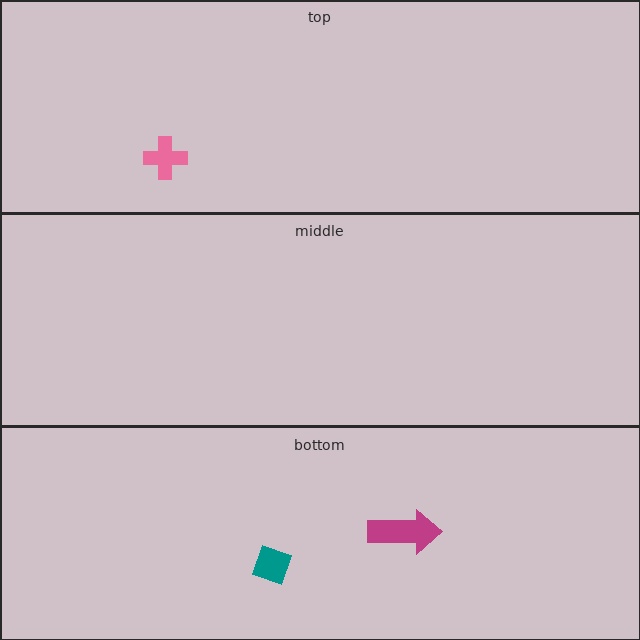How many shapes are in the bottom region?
2.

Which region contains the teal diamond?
The bottom region.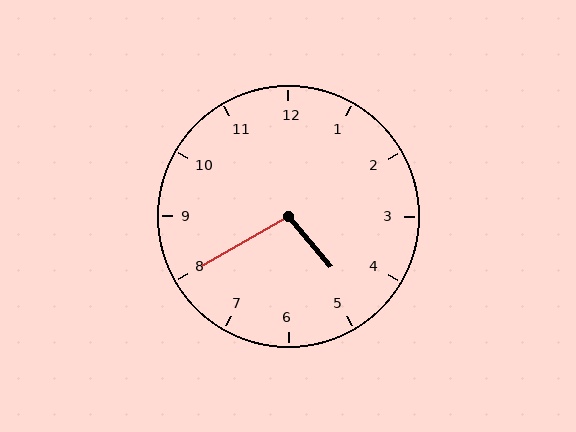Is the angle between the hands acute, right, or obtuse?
It is obtuse.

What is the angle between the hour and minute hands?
Approximately 100 degrees.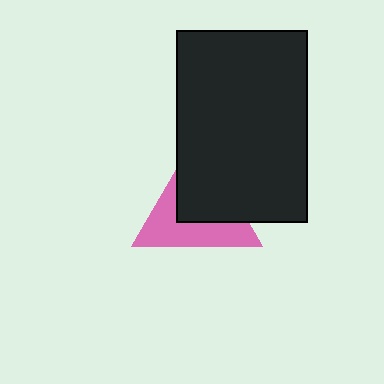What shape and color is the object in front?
The object in front is a black rectangle.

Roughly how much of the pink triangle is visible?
About half of it is visible (roughly 48%).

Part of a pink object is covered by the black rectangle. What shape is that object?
It is a triangle.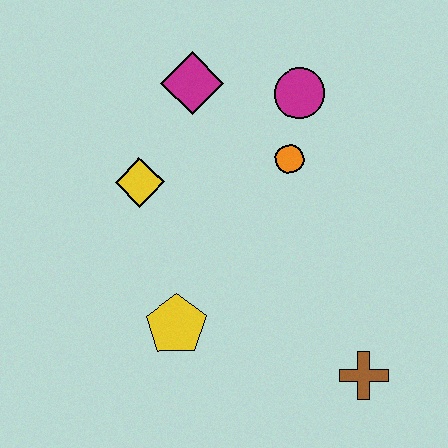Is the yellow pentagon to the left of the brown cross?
Yes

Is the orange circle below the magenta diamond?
Yes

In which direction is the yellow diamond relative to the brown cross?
The yellow diamond is to the left of the brown cross.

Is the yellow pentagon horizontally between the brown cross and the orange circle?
No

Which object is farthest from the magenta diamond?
The brown cross is farthest from the magenta diamond.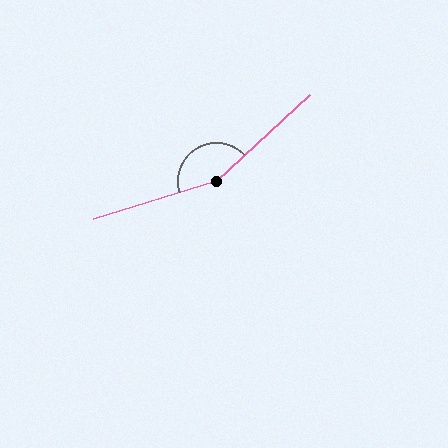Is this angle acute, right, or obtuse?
It is obtuse.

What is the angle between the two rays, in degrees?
Approximately 154 degrees.